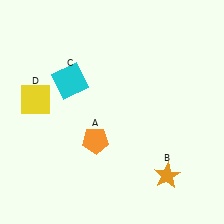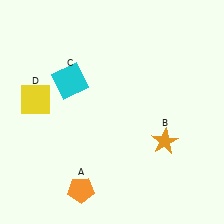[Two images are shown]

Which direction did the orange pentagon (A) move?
The orange pentagon (A) moved down.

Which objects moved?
The objects that moved are: the orange pentagon (A), the orange star (B).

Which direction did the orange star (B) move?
The orange star (B) moved up.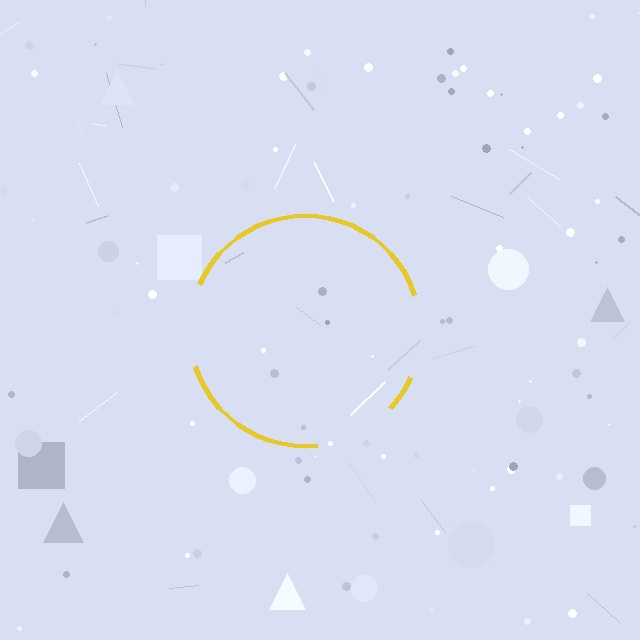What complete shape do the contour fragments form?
The contour fragments form a circle.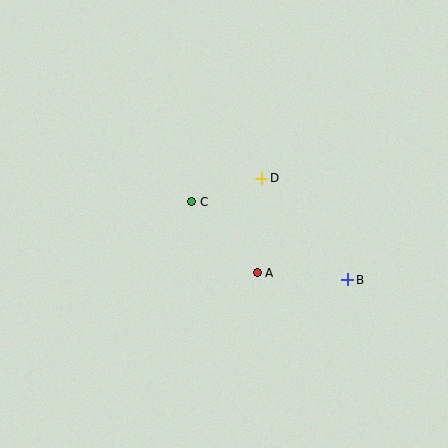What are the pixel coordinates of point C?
Point C is at (192, 202).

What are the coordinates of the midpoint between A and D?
The midpoint between A and D is at (259, 226).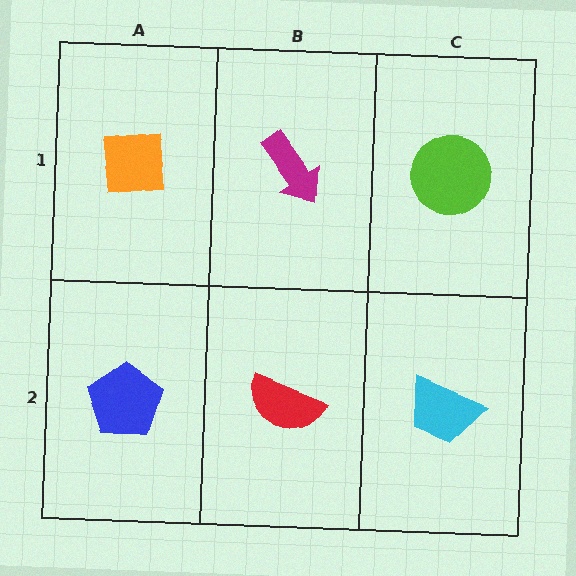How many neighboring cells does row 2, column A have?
2.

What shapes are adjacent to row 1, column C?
A cyan trapezoid (row 2, column C), a magenta arrow (row 1, column B).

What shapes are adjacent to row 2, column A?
An orange square (row 1, column A), a red semicircle (row 2, column B).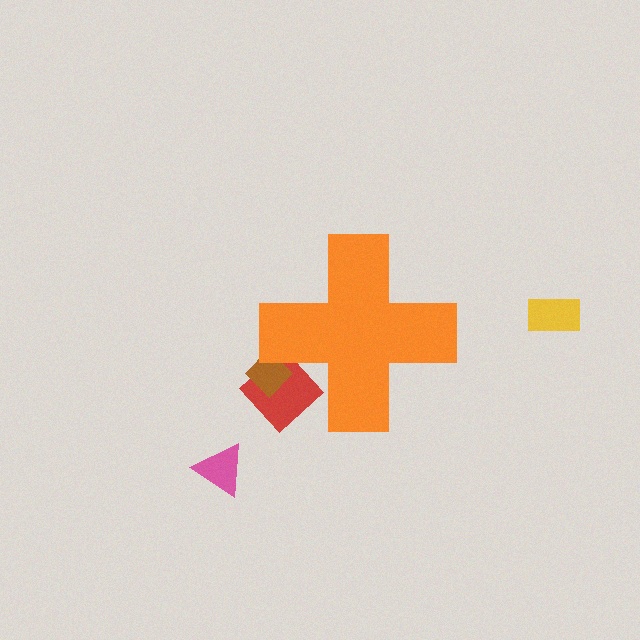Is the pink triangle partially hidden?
No, the pink triangle is fully visible.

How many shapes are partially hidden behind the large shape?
2 shapes are partially hidden.